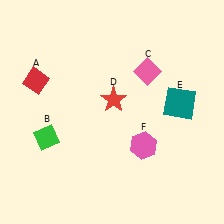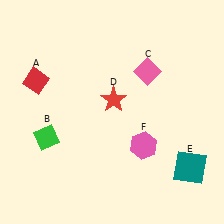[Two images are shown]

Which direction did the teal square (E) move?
The teal square (E) moved down.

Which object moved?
The teal square (E) moved down.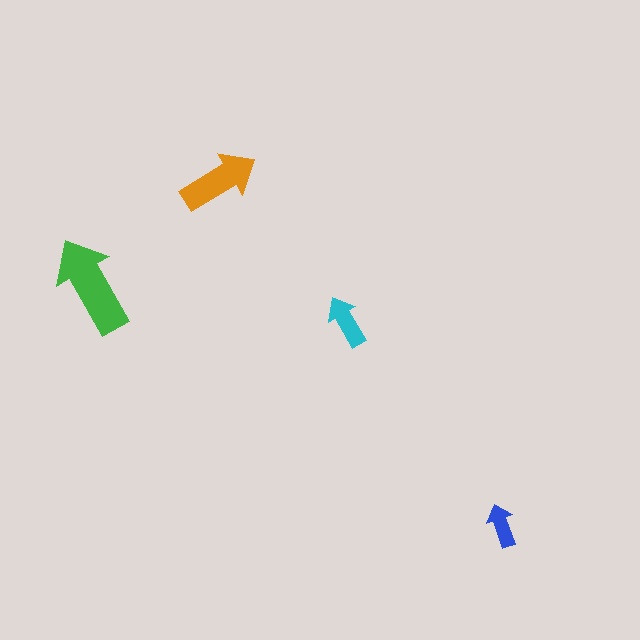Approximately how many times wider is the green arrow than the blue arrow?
About 2.5 times wider.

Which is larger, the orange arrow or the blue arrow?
The orange one.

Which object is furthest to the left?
The green arrow is leftmost.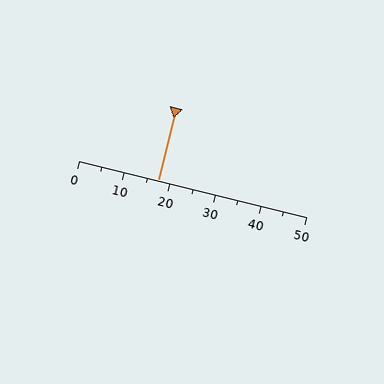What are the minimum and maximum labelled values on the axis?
The axis runs from 0 to 50.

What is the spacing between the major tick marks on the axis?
The major ticks are spaced 10 apart.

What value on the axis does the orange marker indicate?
The marker indicates approximately 17.5.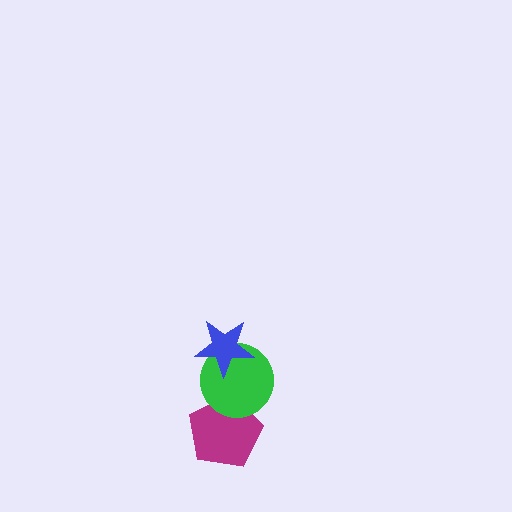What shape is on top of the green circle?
The blue star is on top of the green circle.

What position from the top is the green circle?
The green circle is 2nd from the top.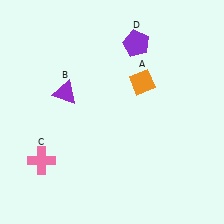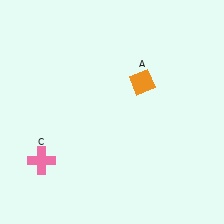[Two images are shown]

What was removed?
The purple pentagon (D), the purple triangle (B) were removed in Image 2.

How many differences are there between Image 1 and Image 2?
There are 2 differences between the two images.